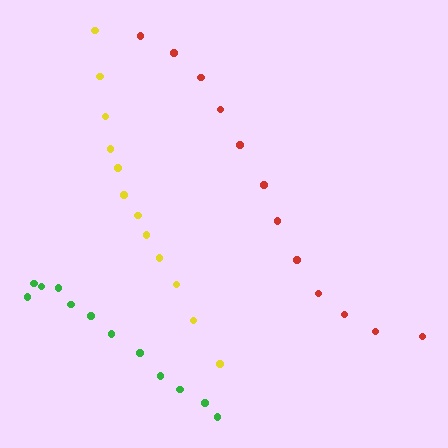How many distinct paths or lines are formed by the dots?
There are 3 distinct paths.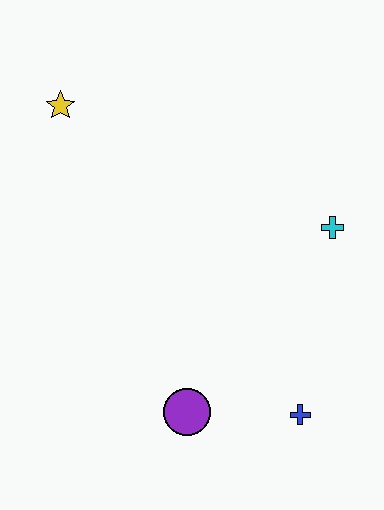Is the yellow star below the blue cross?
No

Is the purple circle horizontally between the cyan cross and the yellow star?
Yes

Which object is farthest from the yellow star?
The blue cross is farthest from the yellow star.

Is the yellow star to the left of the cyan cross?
Yes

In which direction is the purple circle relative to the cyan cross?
The purple circle is below the cyan cross.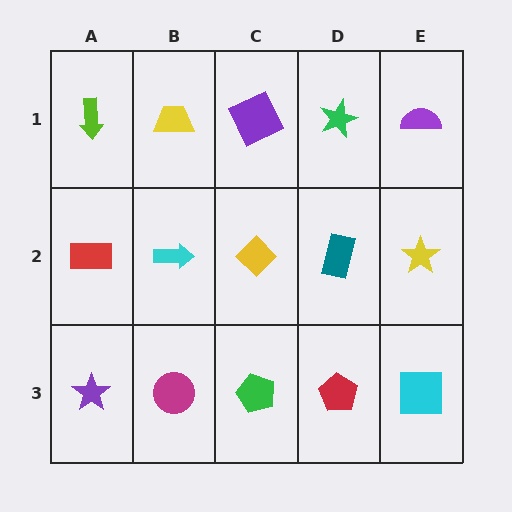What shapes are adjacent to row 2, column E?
A purple semicircle (row 1, column E), a cyan square (row 3, column E), a teal rectangle (row 2, column D).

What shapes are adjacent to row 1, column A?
A red rectangle (row 2, column A), a yellow trapezoid (row 1, column B).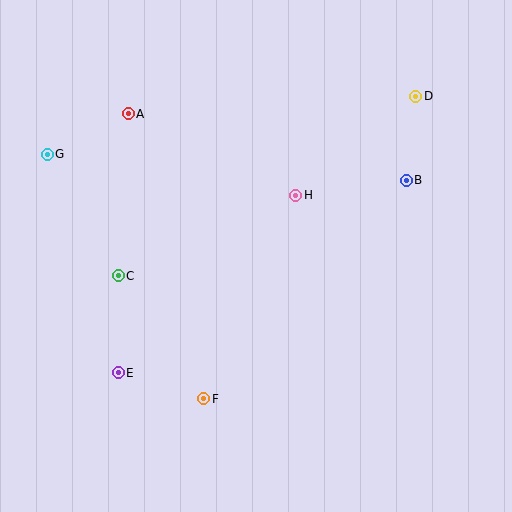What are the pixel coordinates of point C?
Point C is at (118, 276).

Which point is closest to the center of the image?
Point H at (296, 195) is closest to the center.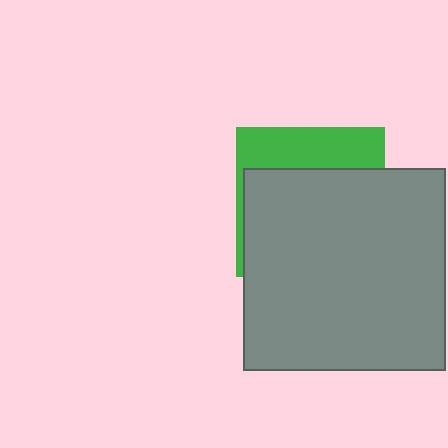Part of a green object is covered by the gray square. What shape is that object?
It is a square.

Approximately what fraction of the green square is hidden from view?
Roughly 69% of the green square is hidden behind the gray square.